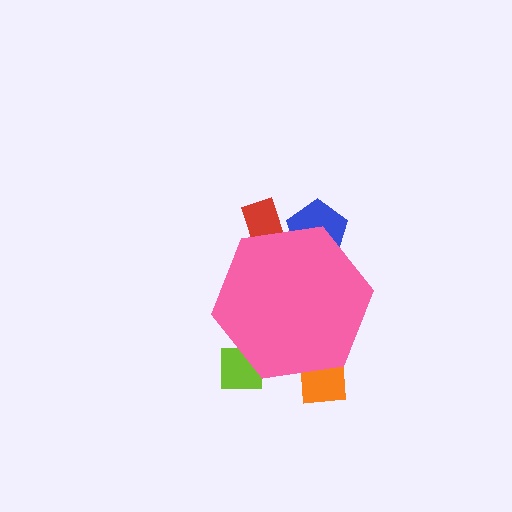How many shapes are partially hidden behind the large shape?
4 shapes are partially hidden.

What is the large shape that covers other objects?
A pink hexagon.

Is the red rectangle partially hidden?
Yes, the red rectangle is partially hidden behind the pink hexagon.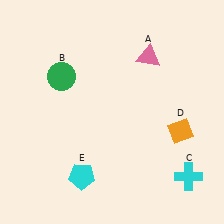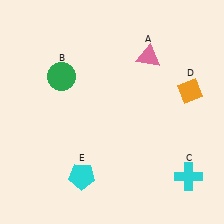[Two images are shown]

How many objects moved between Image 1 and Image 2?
1 object moved between the two images.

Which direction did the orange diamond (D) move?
The orange diamond (D) moved up.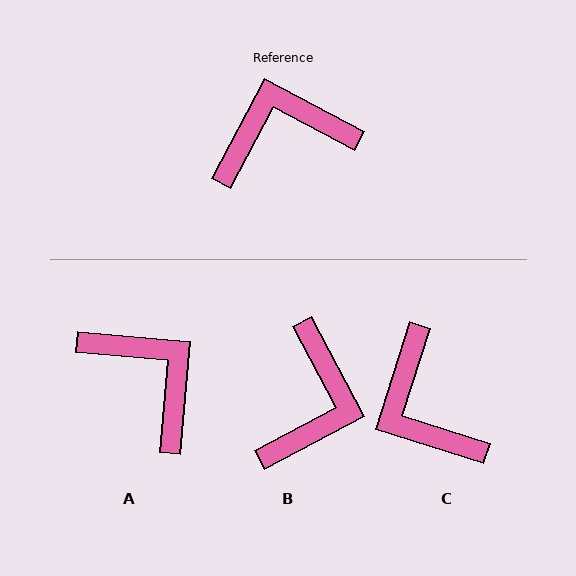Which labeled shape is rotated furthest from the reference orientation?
B, about 124 degrees away.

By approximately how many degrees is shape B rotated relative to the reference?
Approximately 124 degrees clockwise.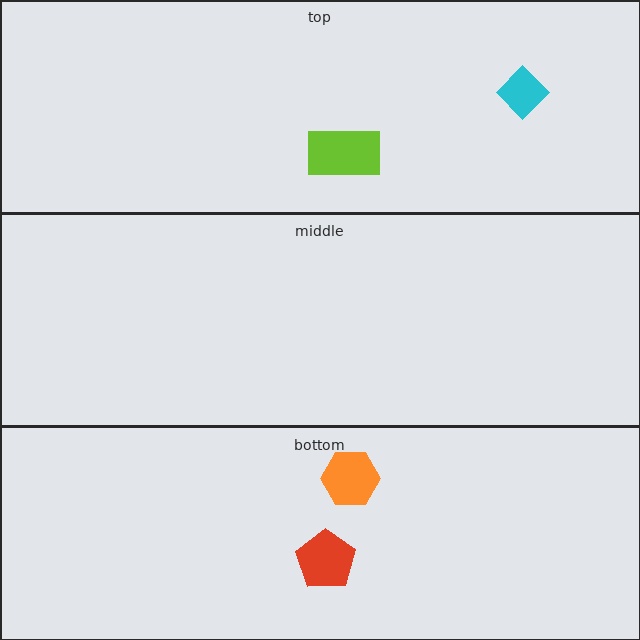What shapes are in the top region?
The lime rectangle, the cyan diamond.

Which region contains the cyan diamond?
The top region.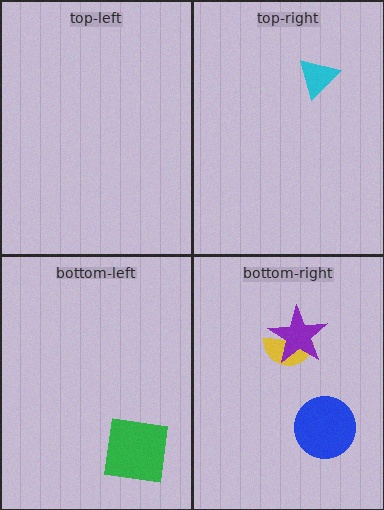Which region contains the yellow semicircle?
The bottom-right region.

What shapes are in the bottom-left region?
The green square.